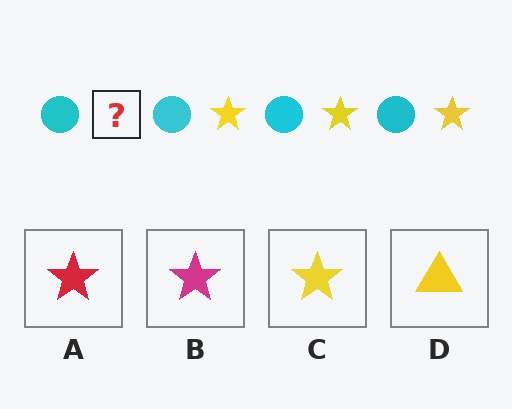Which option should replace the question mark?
Option C.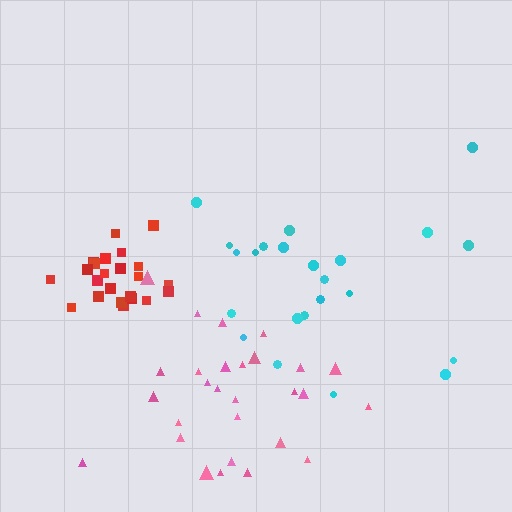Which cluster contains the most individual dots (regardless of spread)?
Pink (28).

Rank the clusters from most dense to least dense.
red, pink, cyan.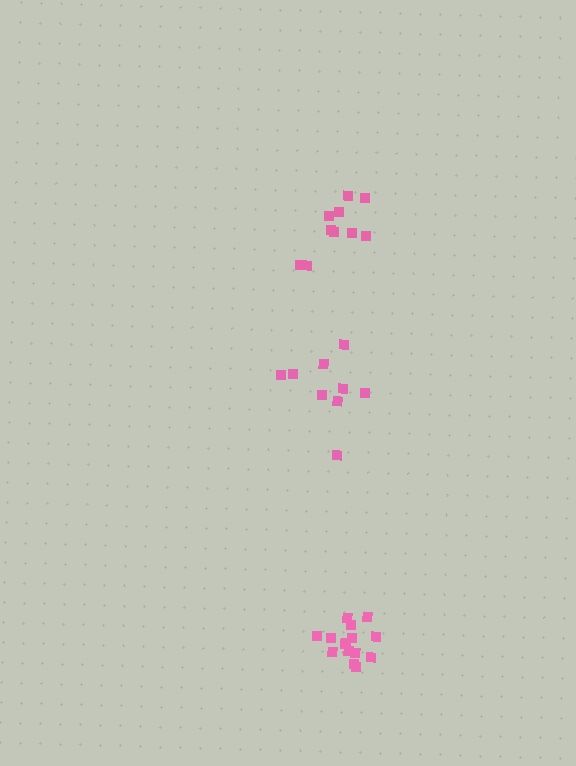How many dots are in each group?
Group 1: 10 dots, Group 2: 9 dots, Group 3: 15 dots (34 total).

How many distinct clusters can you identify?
There are 3 distinct clusters.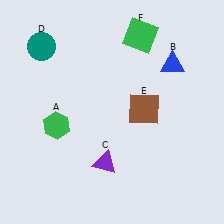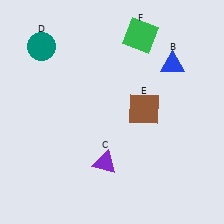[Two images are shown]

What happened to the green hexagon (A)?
The green hexagon (A) was removed in Image 2. It was in the bottom-left area of Image 1.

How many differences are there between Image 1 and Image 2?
There is 1 difference between the two images.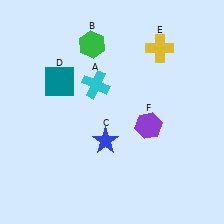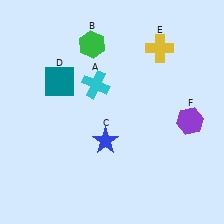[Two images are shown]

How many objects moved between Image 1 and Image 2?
1 object moved between the two images.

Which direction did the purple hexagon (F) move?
The purple hexagon (F) moved right.